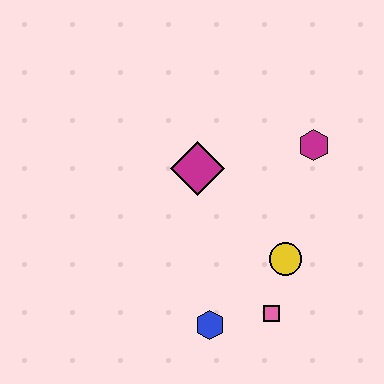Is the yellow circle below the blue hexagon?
No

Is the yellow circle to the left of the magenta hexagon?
Yes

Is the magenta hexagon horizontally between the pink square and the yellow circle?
No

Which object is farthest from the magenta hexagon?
The blue hexagon is farthest from the magenta hexagon.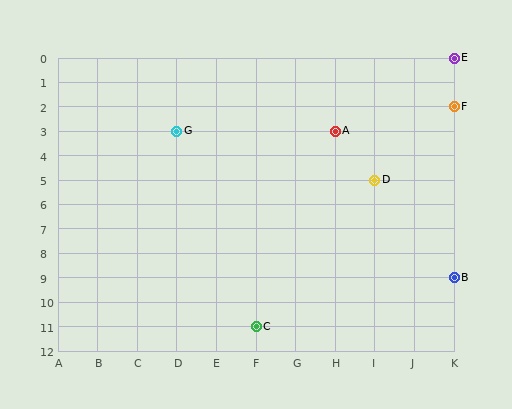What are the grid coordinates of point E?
Point E is at grid coordinates (K, 0).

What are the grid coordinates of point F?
Point F is at grid coordinates (K, 2).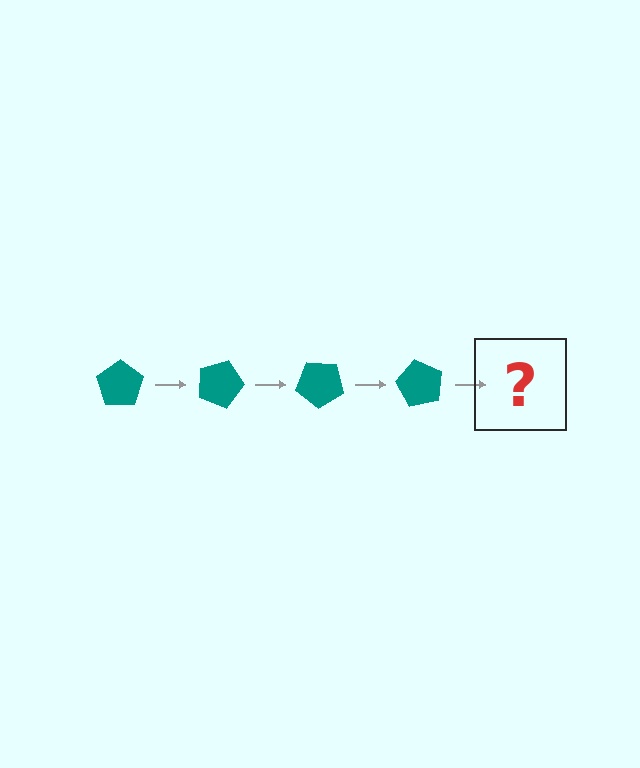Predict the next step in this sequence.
The next step is a teal pentagon rotated 80 degrees.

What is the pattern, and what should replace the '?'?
The pattern is that the pentagon rotates 20 degrees each step. The '?' should be a teal pentagon rotated 80 degrees.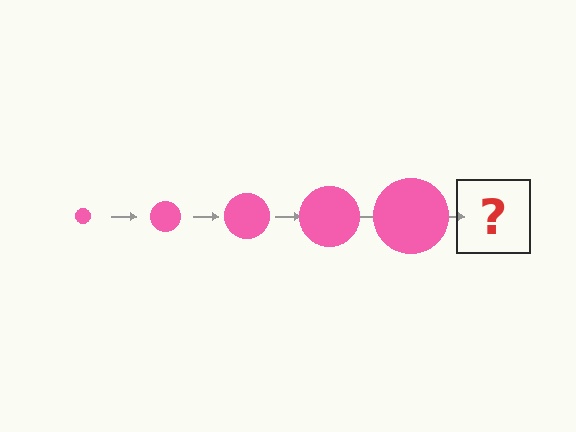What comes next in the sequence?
The next element should be a pink circle, larger than the previous one.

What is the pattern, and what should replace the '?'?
The pattern is that the circle gets progressively larger each step. The '?' should be a pink circle, larger than the previous one.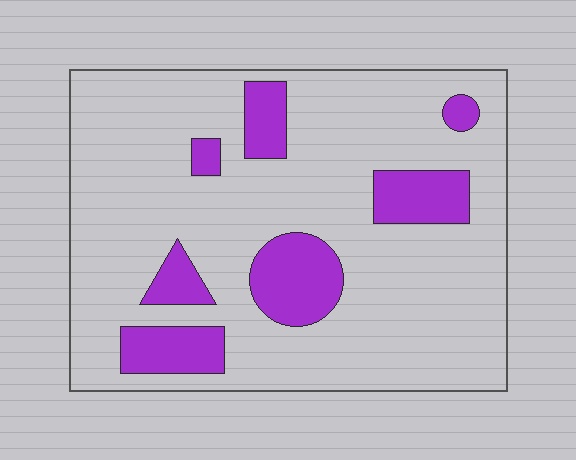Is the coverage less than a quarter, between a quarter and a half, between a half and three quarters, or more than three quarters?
Less than a quarter.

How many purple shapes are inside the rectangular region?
7.